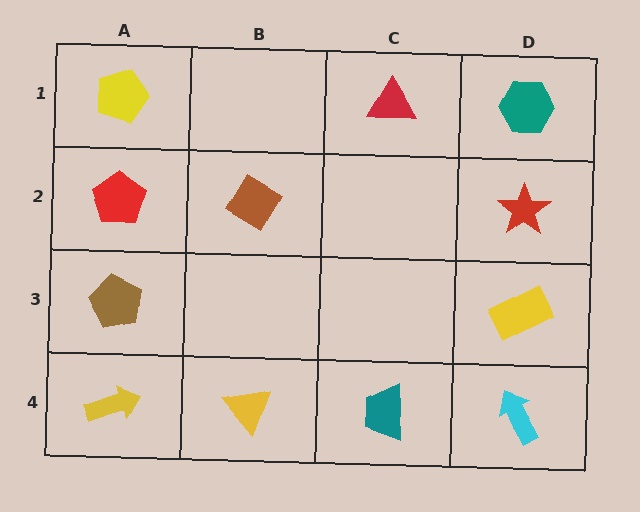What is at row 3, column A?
A brown pentagon.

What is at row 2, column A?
A red pentagon.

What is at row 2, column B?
A brown diamond.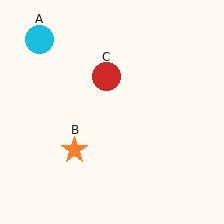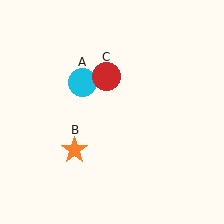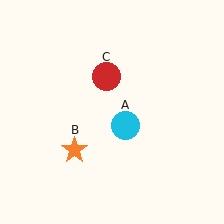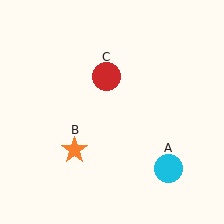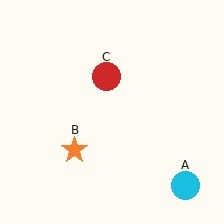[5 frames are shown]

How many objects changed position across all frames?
1 object changed position: cyan circle (object A).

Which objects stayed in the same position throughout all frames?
Orange star (object B) and red circle (object C) remained stationary.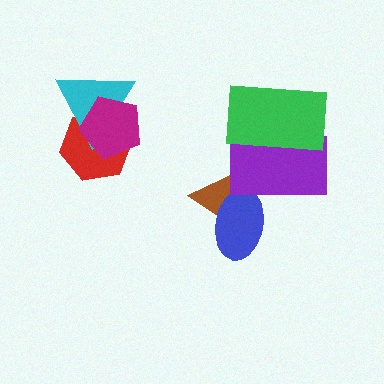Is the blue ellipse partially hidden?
Yes, it is partially covered by another shape.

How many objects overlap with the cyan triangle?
2 objects overlap with the cyan triangle.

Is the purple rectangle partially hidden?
Yes, it is partially covered by another shape.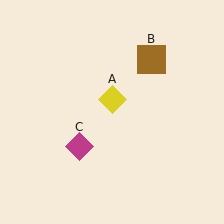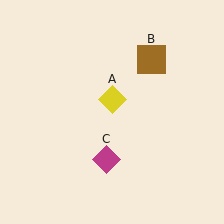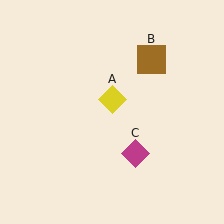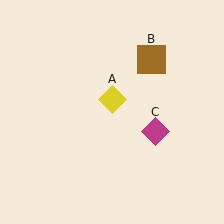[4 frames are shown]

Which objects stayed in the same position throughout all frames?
Yellow diamond (object A) and brown square (object B) remained stationary.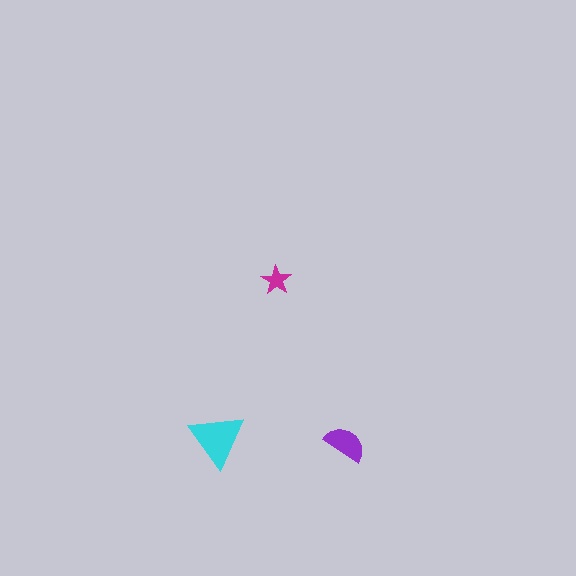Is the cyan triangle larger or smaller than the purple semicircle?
Larger.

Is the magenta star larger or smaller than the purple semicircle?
Smaller.